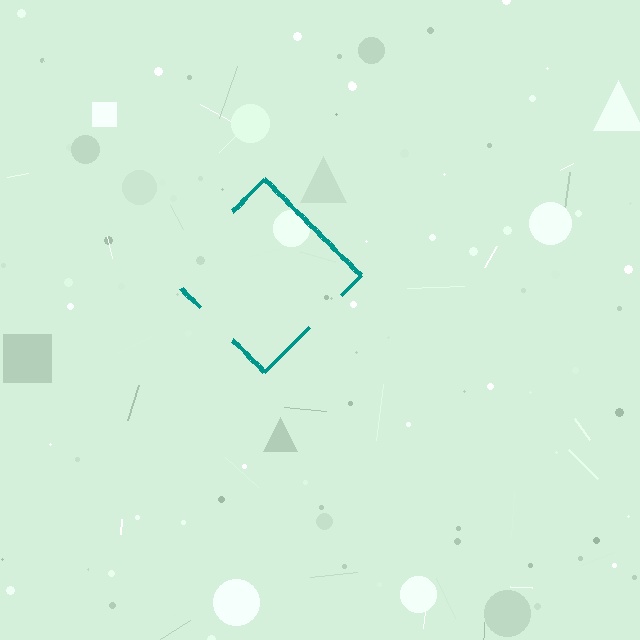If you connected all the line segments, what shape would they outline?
They would outline a diamond.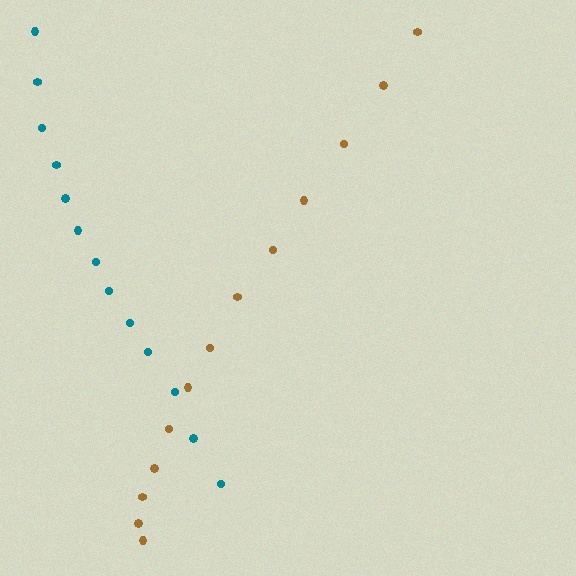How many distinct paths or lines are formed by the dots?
There are 2 distinct paths.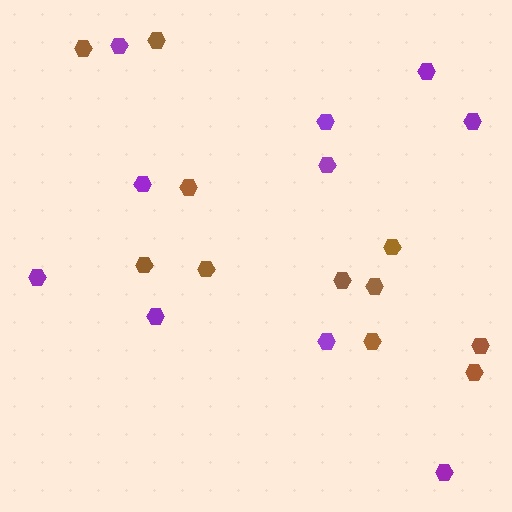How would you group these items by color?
There are 2 groups: one group of brown hexagons (11) and one group of purple hexagons (10).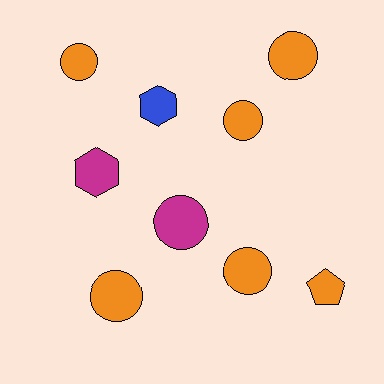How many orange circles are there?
There are 5 orange circles.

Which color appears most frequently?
Orange, with 6 objects.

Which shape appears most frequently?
Circle, with 6 objects.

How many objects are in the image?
There are 9 objects.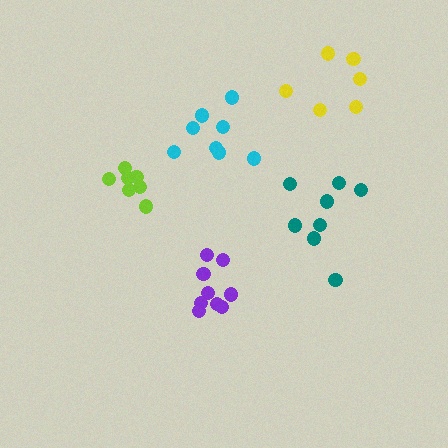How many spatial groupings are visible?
There are 5 spatial groupings.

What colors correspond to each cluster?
The clusters are colored: purple, cyan, lime, teal, yellow.